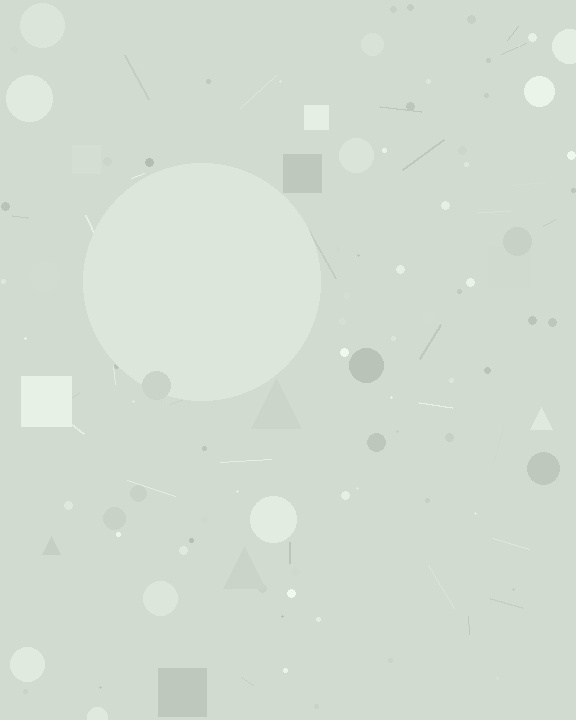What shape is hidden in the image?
A circle is hidden in the image.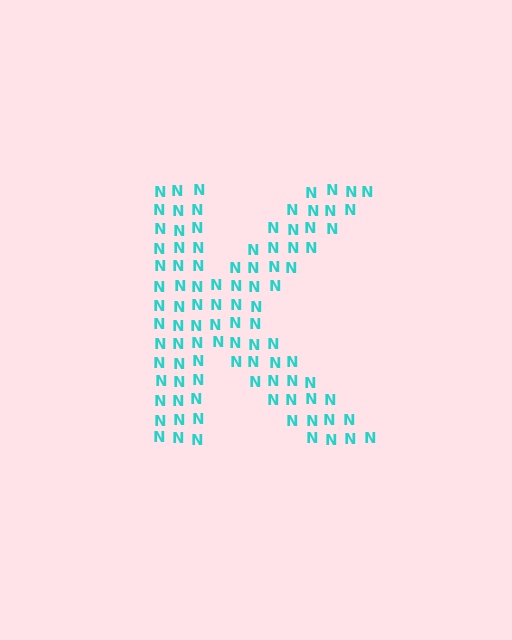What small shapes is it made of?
It is made of small letter N's.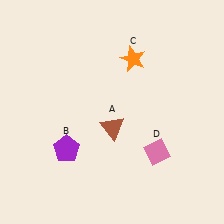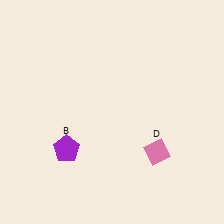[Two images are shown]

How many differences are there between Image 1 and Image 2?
There are 2 differences between the two images.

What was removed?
The orange star (C), the brown triangle (A) were removed in Image 2.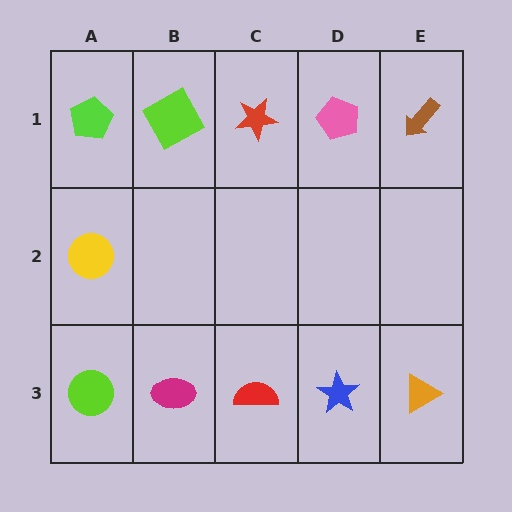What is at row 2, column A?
A yellow circle.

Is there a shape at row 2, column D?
No, that cell is empty.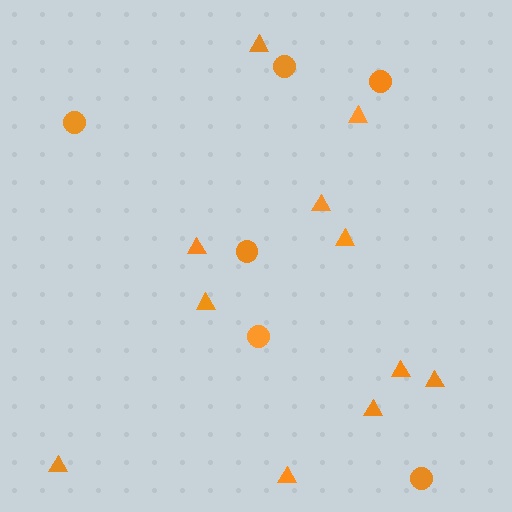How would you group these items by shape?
There are 2 groups: one group of triangles (11) and one group of circles (6).